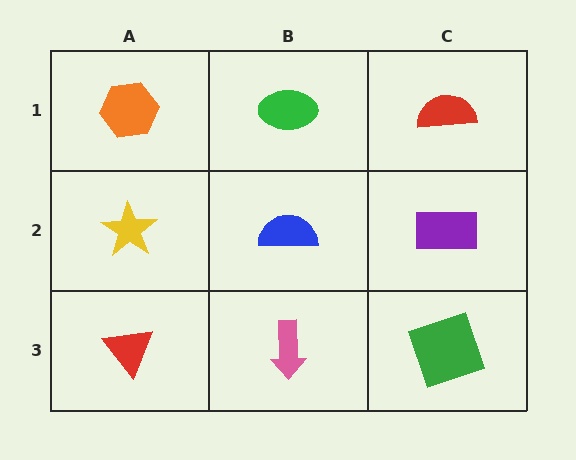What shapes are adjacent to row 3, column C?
A purple rectangle (row 2, column C), a pink arrow (row 3, column B).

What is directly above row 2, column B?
A green ellipse.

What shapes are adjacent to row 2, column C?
A red semicircle (row 1, column C), a green square (row 3, column C), a blue semicircle (row 2, column B).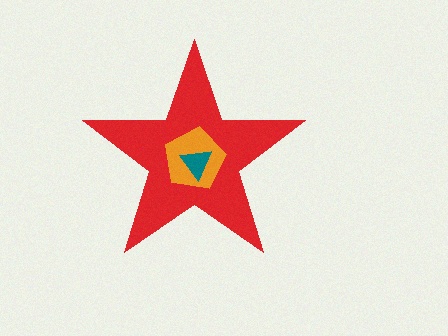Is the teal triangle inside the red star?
Yes.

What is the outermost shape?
The red star.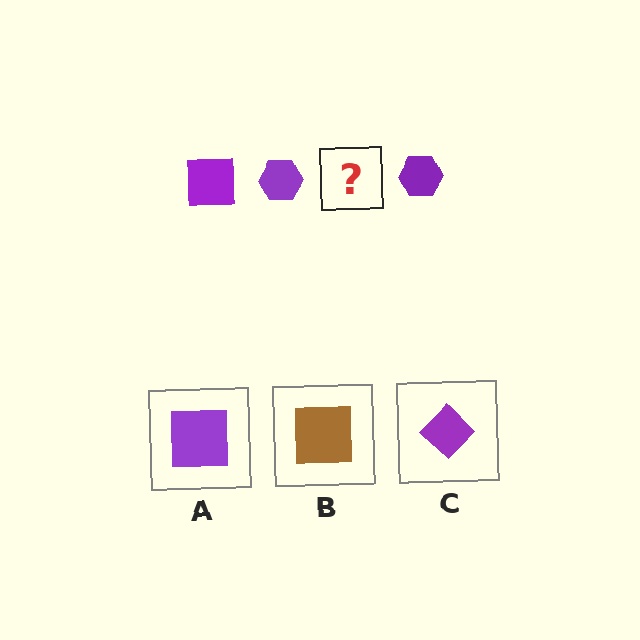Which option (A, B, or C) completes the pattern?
A.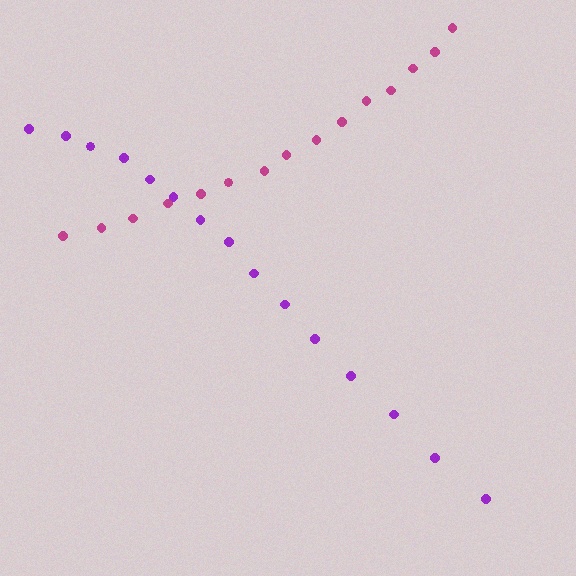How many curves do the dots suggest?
There are 2 distinct paths.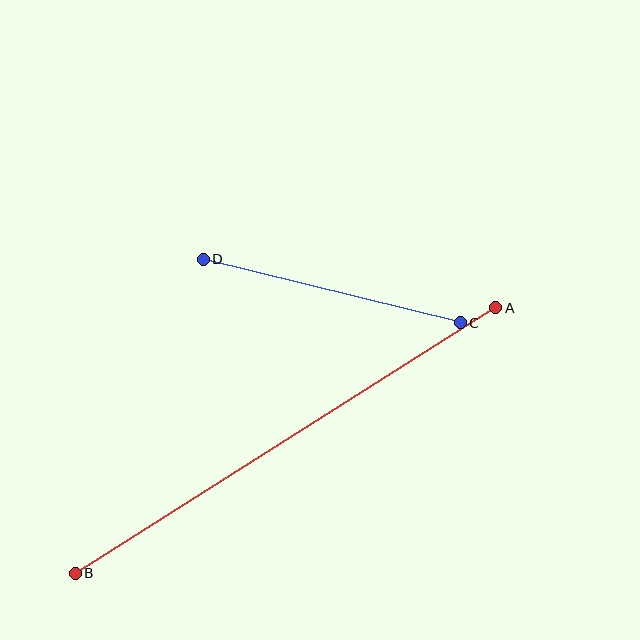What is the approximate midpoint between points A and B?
The midpoint is at approximately (286, 440) pixels.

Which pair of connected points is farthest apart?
Points A and B are farthest apart.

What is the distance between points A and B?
The distance is approximately 497 pixels.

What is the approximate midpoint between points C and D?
The midpoint is at approximately (332, 291) pixels.